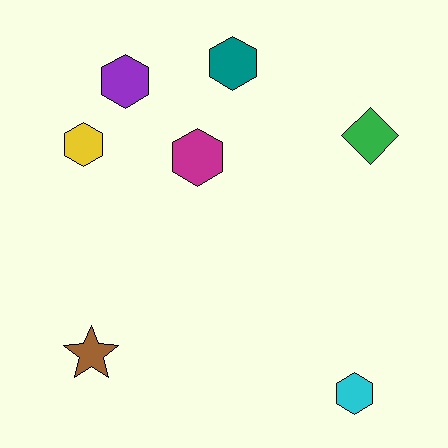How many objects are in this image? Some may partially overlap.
There are 7 objects.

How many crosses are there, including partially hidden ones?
There are no crosses.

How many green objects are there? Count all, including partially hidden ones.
There is 1 green object.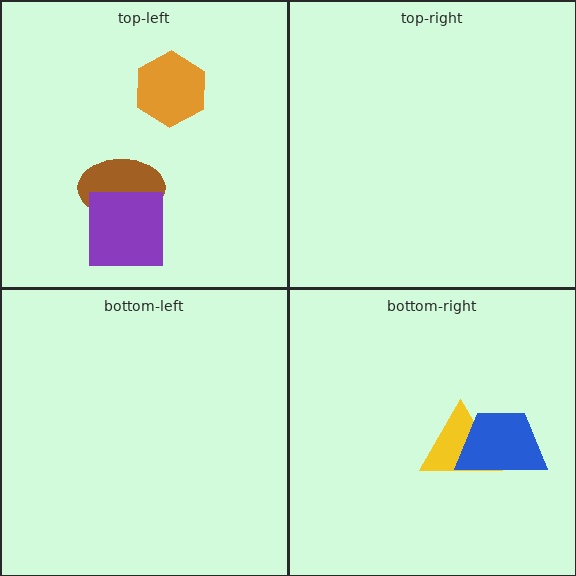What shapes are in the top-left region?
The brown ellipse, the purple square, the orange hexagon.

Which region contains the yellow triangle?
The bottom-right region.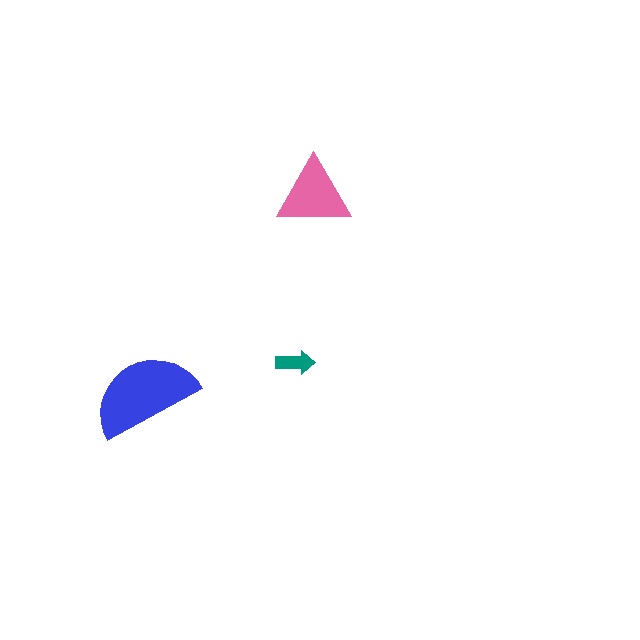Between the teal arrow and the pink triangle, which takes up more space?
The pink triangle.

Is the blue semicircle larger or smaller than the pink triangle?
Larger.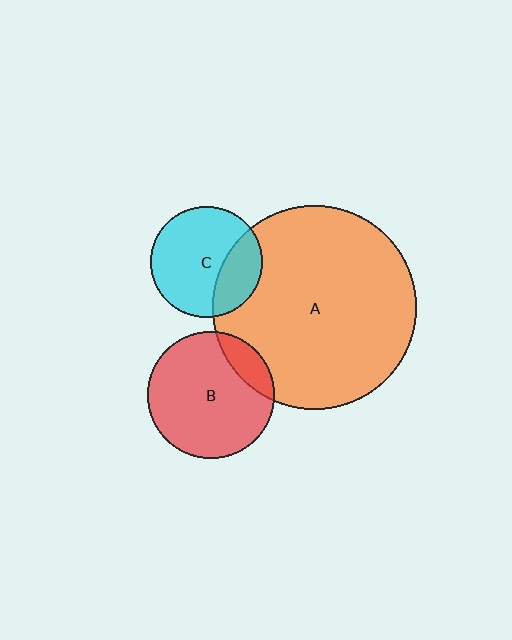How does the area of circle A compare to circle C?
Approximately 3.3 times.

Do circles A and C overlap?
Yes.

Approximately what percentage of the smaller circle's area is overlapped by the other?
Approximately 30%.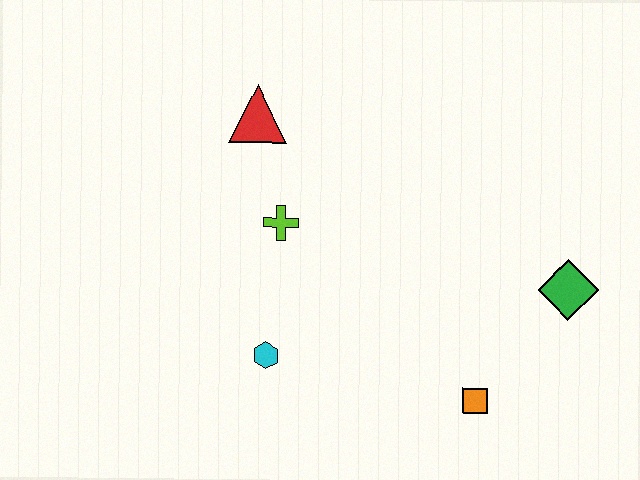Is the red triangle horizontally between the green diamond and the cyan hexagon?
No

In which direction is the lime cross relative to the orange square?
The lime cross is to the left of the orange square.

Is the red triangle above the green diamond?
Yes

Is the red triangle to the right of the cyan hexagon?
No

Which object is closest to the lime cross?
The red triangle is closest to the lime cross.